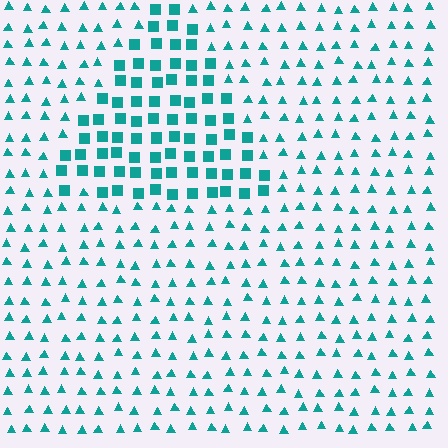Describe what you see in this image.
The image is filled with small teal elements arranged in a uniform grid. A triangle-shaped region contains squares, while the surrounding area contains triangles. The boundary is defined purely by the change in element shape.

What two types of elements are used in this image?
The image uses squares inside the triangle region and triangles outside it.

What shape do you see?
I see a triangle.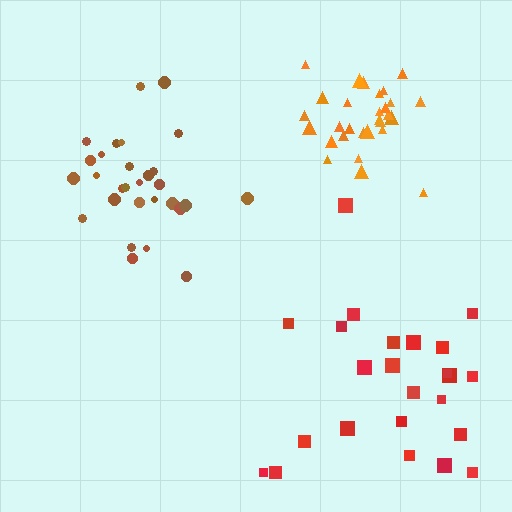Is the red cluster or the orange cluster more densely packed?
Orange.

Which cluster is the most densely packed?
Orange.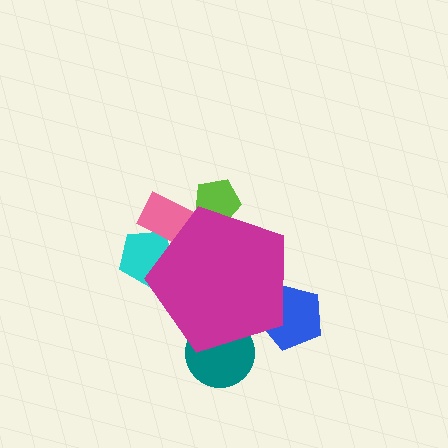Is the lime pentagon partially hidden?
Yes, the lime pentagon is partially hidden behind the magenta pentagon.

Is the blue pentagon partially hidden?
Yes, the blue pentagon is partially hidden behind the magenta pentagon.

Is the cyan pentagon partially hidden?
Yes, the cyan pentagon is partially hidden behind the magenta pentagon.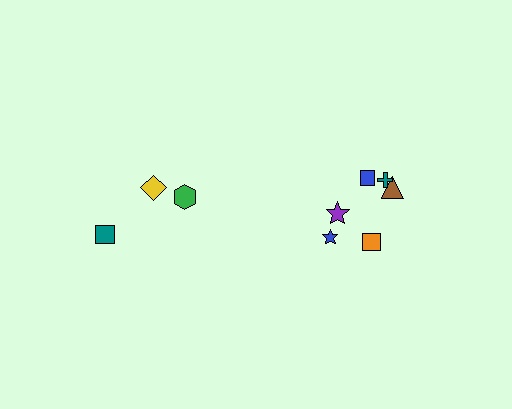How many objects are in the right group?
There are 6 objects.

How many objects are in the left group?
There are 3 objects.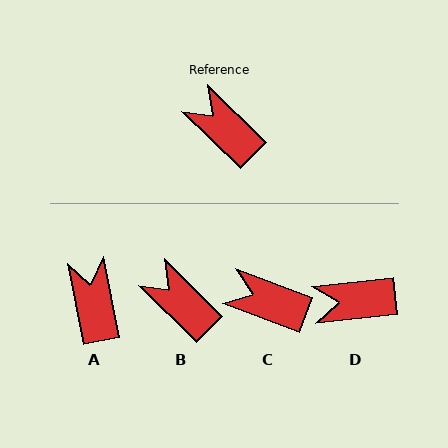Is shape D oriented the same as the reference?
No, it is off by about 51 degrees.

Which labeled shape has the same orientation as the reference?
B.